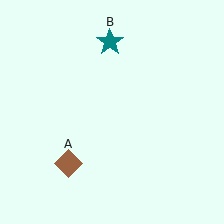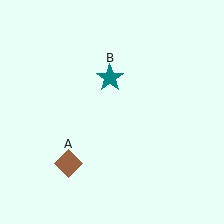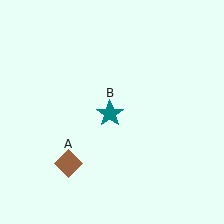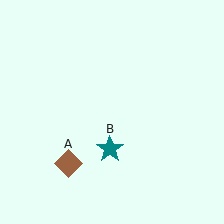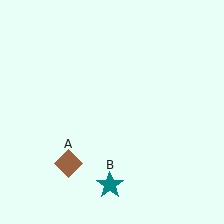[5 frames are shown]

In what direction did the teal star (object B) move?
The teal star (object B) moved down.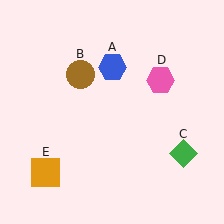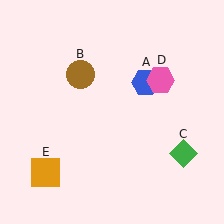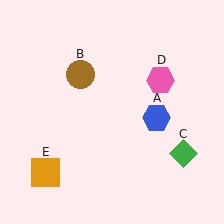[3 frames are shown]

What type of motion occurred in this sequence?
The blue hexagon (object A) rotated clockwise around the center of the scene.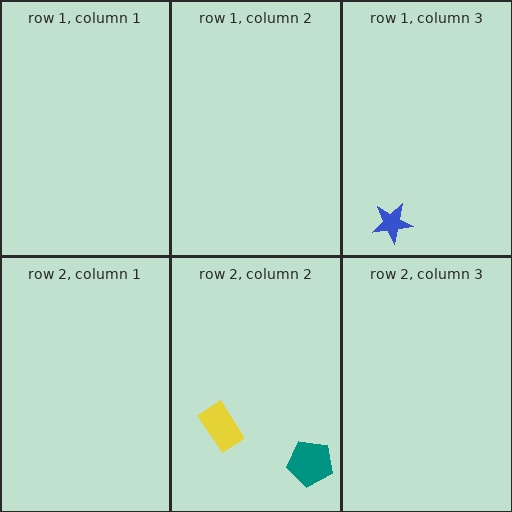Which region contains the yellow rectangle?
The row 2, column 2 region.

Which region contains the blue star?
The row 1, column 3 region.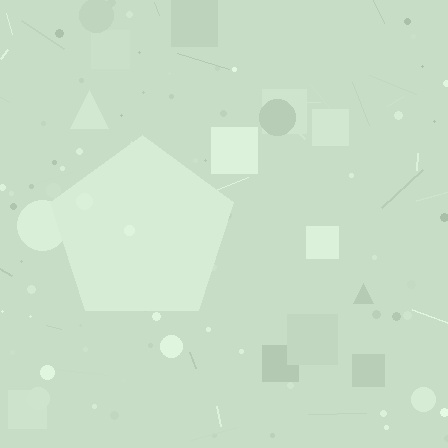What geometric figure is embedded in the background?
A pentagon is embedded in the background.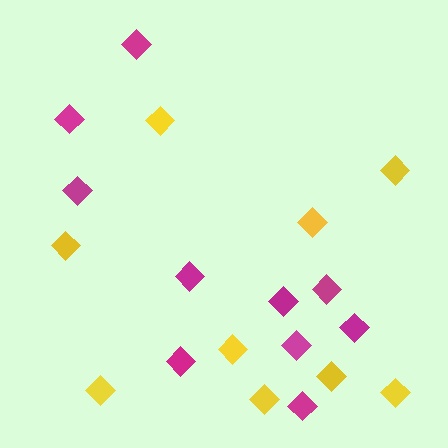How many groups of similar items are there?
There are 2 groups: one group of magenta diamonds (10) and one group of yellow diamonds (9).